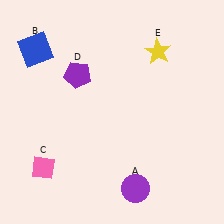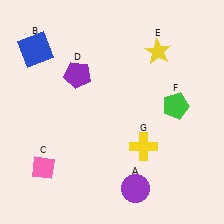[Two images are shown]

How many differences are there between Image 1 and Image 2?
There are 2 differences between the two images.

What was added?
A green pentagon (F), a yellow cross (G) were added in Image 2.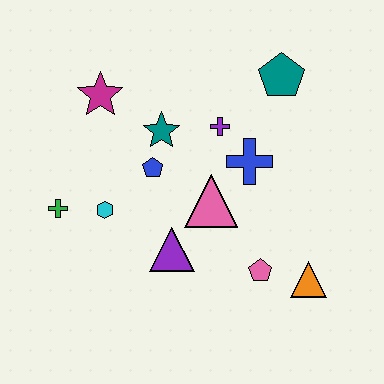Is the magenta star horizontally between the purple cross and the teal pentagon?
No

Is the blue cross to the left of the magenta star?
No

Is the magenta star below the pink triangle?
No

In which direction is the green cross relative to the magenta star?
The green cross is below the magenta star.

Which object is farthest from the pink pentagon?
The magenta star is farthest from the pink pentagon.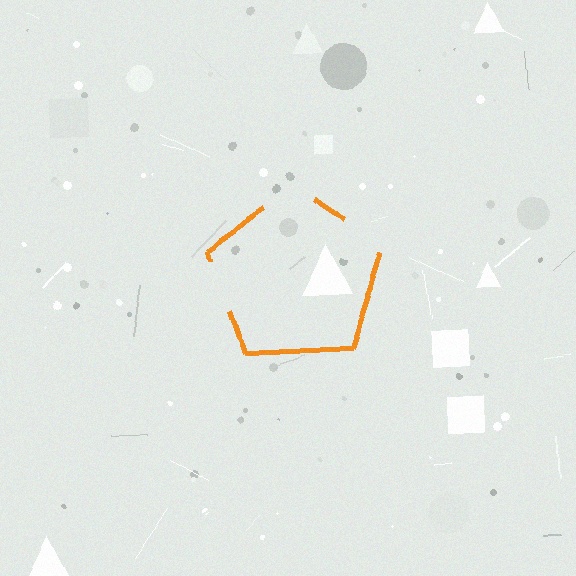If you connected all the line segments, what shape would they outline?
They would outline a pentagon.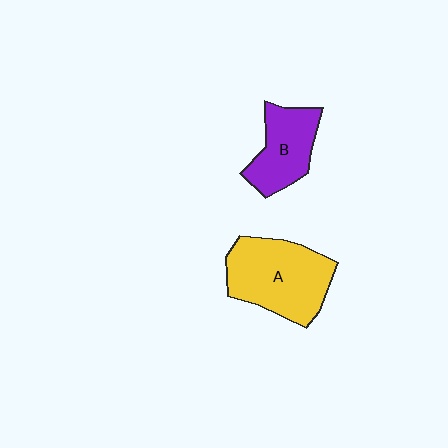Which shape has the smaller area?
Shape B (purple).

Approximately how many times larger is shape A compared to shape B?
Approximately 1.5 times.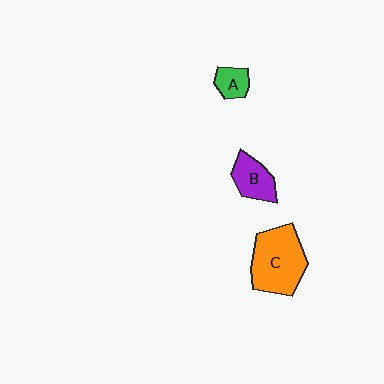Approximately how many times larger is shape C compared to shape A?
Approximately 3.2 times.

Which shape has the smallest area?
Shape A (green).